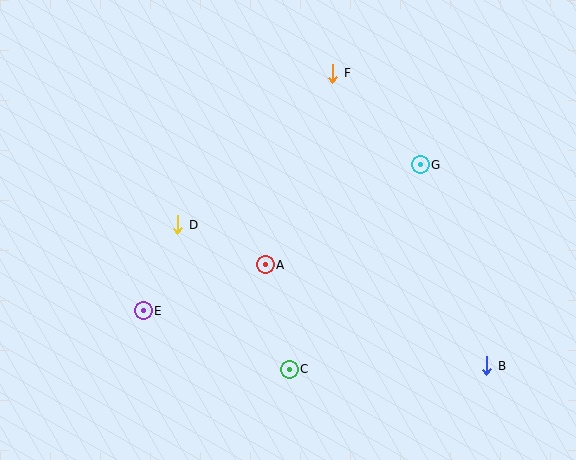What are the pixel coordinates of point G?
Point G is at (420, 165).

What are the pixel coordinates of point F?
Point F is at (333, 73).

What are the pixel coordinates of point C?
Point C is at (289, 369).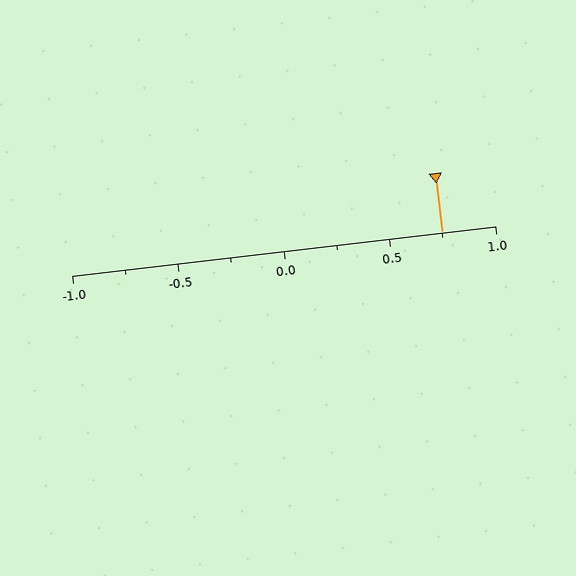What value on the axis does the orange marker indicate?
The marker indicates approximately 0.75.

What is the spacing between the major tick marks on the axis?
The major ticks are spaced 0.5 apart.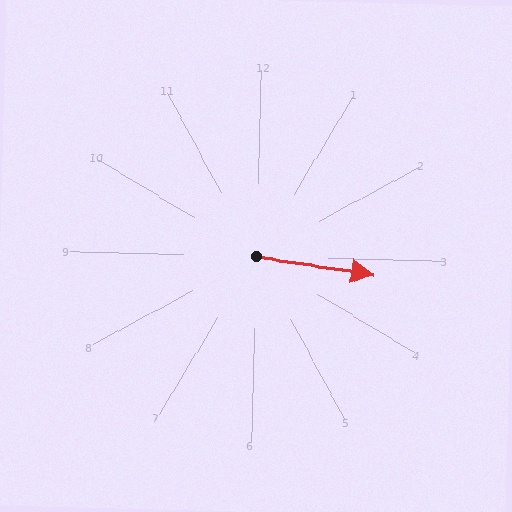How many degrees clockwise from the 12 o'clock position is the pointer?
Approximately 98 degrees.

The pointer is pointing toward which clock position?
Roughly 3 o'clock.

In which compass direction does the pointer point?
East.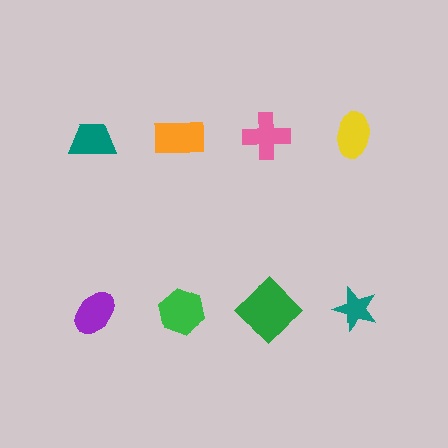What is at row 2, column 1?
A purple ellipse.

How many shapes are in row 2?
4 shapes.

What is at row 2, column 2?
A green hexagon.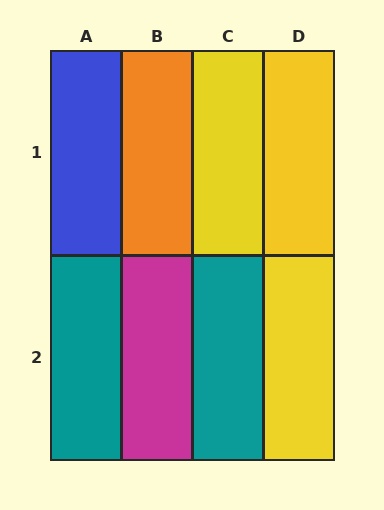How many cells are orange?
1 cell is orange.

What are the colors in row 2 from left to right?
Teal, magenta, teal, yellow.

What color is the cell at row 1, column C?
Yellow.